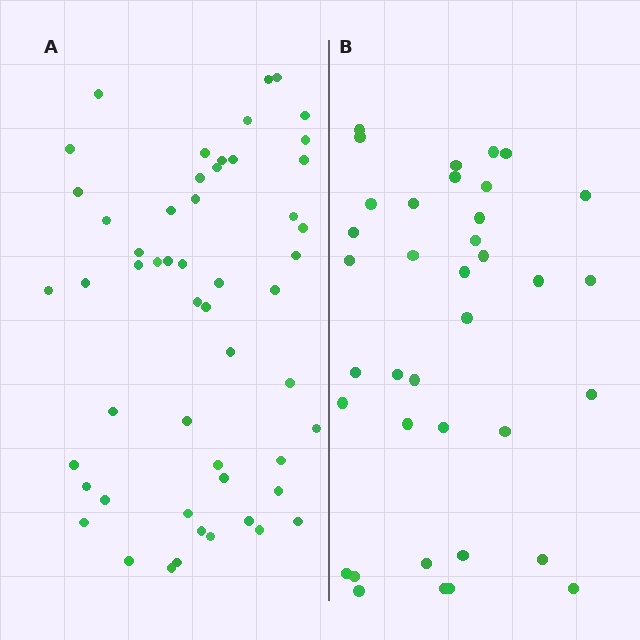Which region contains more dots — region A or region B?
Region A (the left region) has more dots.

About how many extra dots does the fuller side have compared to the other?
Region A has approximately 15 more dots than region B.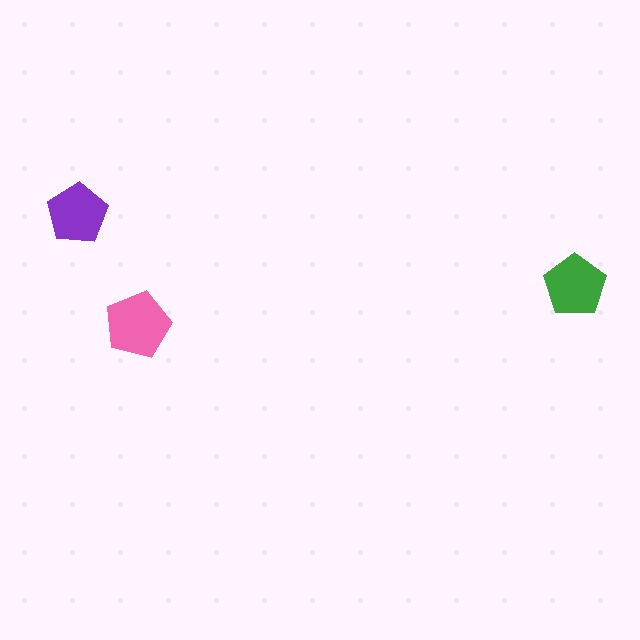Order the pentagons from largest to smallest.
the pink one, the green one, the purple one.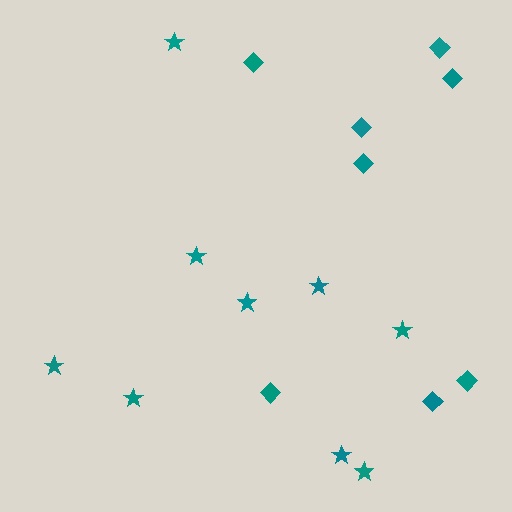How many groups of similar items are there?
There are 2 groups: one group of stars (9) and one group of diamonds (8).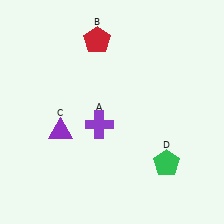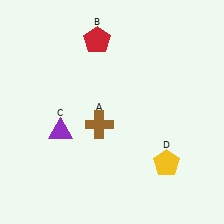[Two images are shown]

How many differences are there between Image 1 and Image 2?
There are 2 differences between the two images.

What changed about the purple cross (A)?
In Image 1, A is purple. In Image 2, it changed to brown.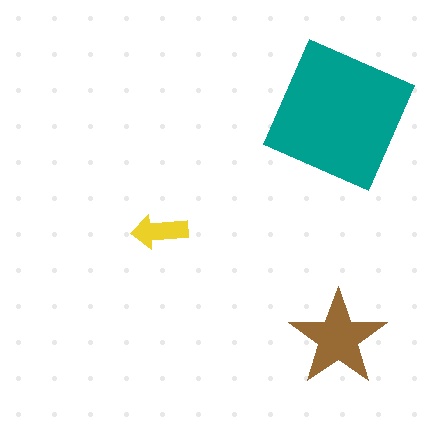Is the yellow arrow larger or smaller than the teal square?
Smaller.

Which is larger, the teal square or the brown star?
The teal square.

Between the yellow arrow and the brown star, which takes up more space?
The brown star.